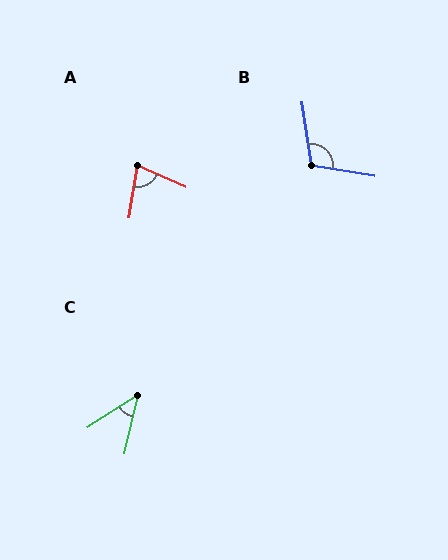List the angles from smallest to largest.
C (44°), A (76°), B (108°).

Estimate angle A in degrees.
Approximately 76 degrees.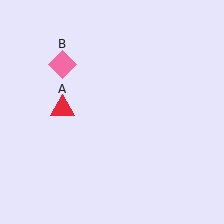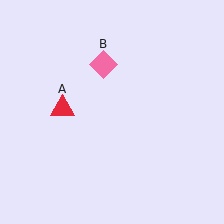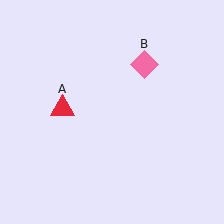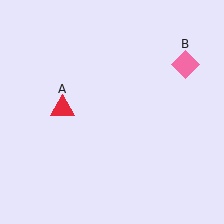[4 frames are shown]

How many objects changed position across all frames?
1 object changed position: pink diamond (object B).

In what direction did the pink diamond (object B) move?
The pink diamond (object B) moved right.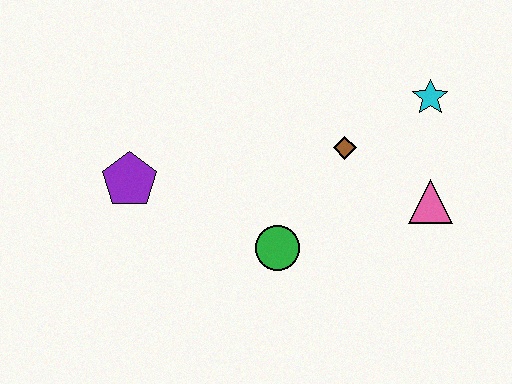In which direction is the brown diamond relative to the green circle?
The brown diamond is above the green circle.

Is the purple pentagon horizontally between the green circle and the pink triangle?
No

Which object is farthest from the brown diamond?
The purple pentagon is farthest from the brown diamond.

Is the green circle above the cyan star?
No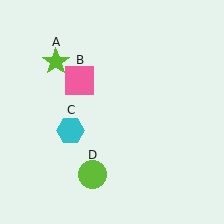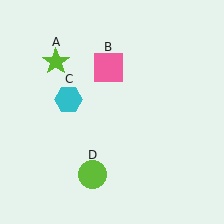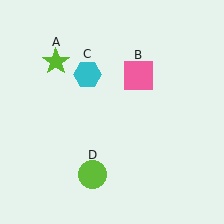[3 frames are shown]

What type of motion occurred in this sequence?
The pink square (object B), cyan hexagon (object C) rotated clockwise around the center of the scene.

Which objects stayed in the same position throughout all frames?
Lime star (object A) and lime circle (object D) remained stationary.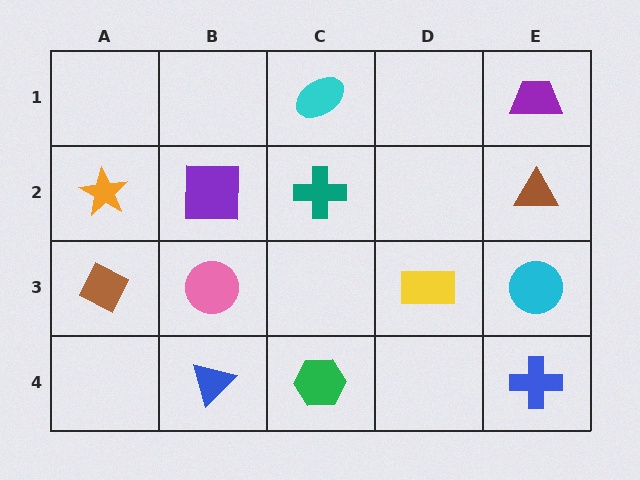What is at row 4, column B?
A blue triangle.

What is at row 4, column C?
A green hexagon.